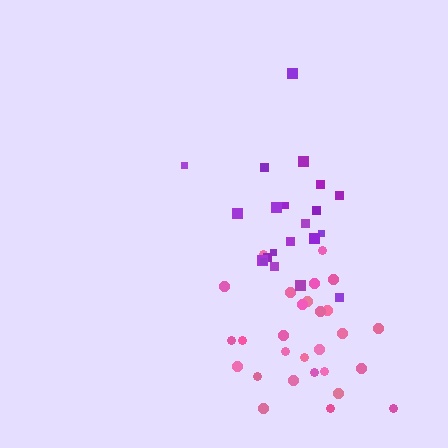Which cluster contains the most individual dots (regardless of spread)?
Pink (28).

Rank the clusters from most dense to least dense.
purple, pink.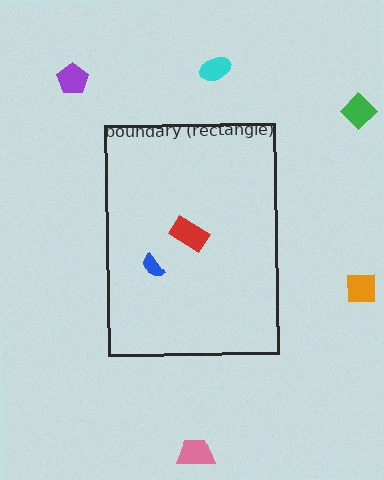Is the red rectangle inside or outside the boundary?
Inside.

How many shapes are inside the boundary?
2 inside, 5 outside.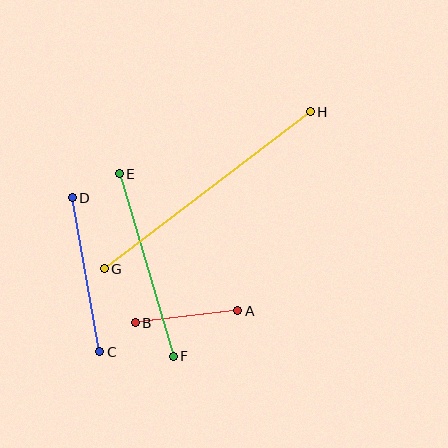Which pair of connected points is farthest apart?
Points G and H are farthest apart.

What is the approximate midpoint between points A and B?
The midpoint is at approximately (186, 317) pixels.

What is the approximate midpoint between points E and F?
The midpoint is at approximately (146, 265) pixels.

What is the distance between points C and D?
The distance is approximately 157 pixels.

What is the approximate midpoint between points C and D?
The midpoint is at approximately (86, 275) pixels.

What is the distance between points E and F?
The distance is approximately 191 pixels.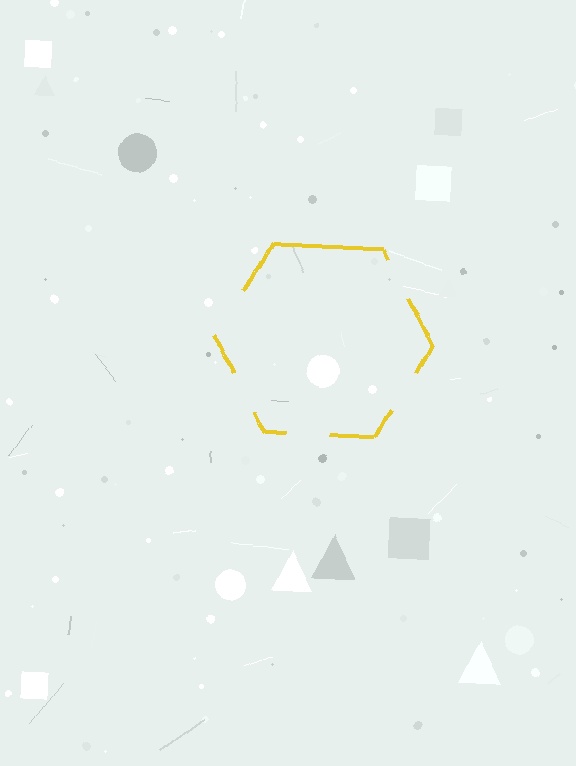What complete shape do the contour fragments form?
The contour fragments form a hexagon.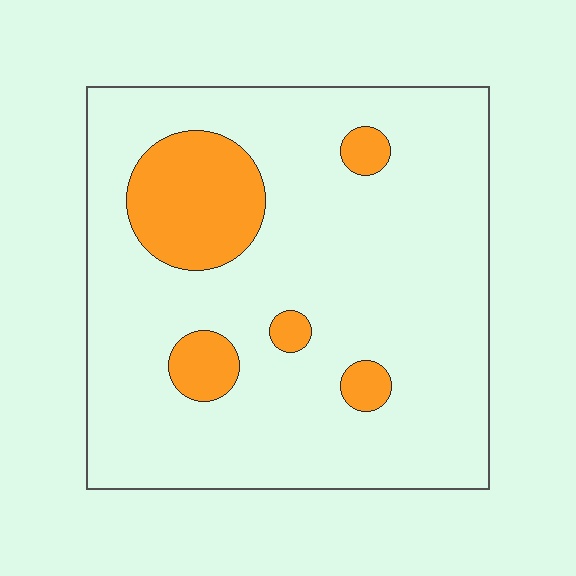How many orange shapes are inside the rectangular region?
5.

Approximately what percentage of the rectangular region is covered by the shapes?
Approximately 15%.